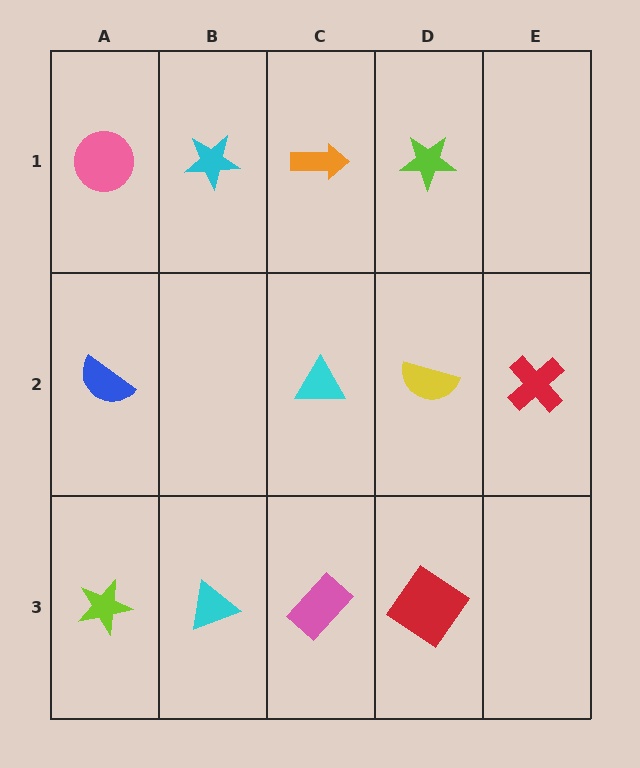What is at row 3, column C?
A pink rectangle.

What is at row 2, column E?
A red cross.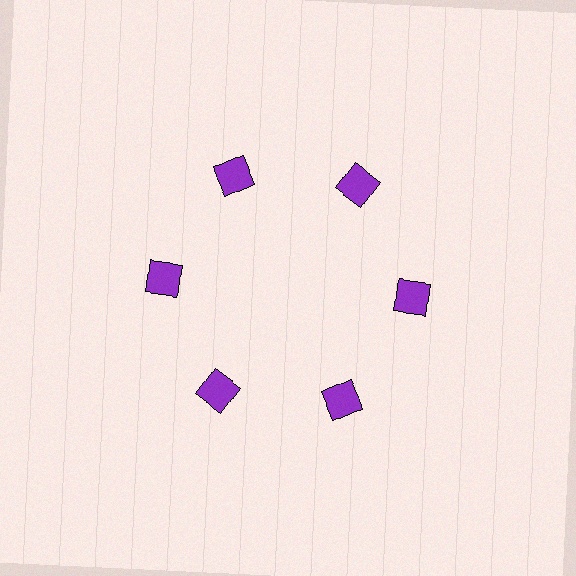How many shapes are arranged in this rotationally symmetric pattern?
There are 6 shapes, arranged in 6 groups of 1.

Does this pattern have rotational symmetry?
Yes, this pattern has 6-fold rotational symmetry. It looks the same after rotating 60 degrees around the center.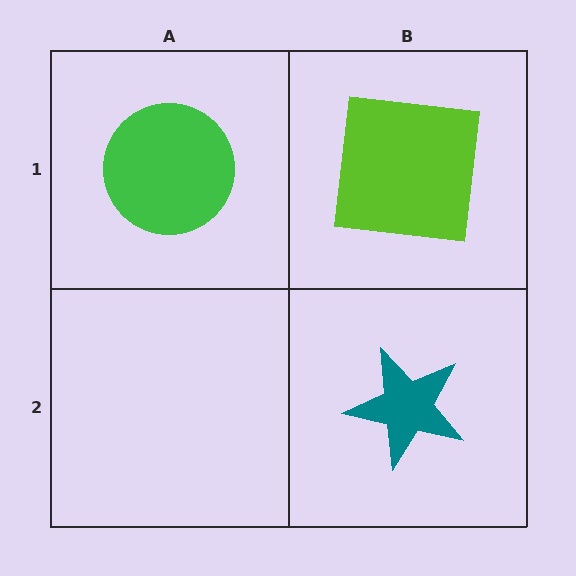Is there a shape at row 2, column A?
No, that cell is empty.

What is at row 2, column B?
A teal star.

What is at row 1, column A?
A green circle.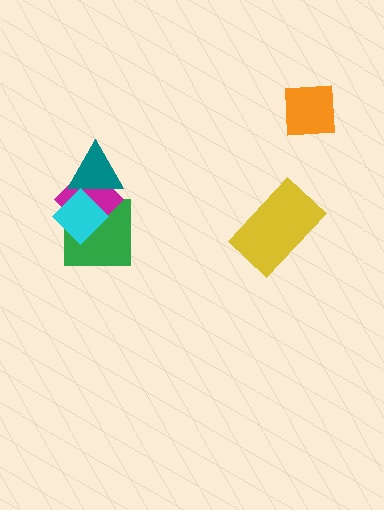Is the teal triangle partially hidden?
Yes, it is partially covered by another shape.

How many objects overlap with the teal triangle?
2 objects overlap with the teal triangle.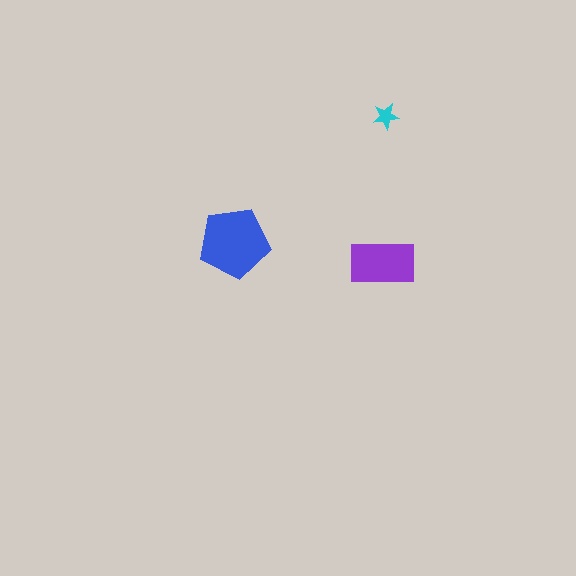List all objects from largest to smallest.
The blue pentagon, the purple rectangle, the cyan star.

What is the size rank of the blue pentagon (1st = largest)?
1st.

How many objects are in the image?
There are 3 objects in the image.